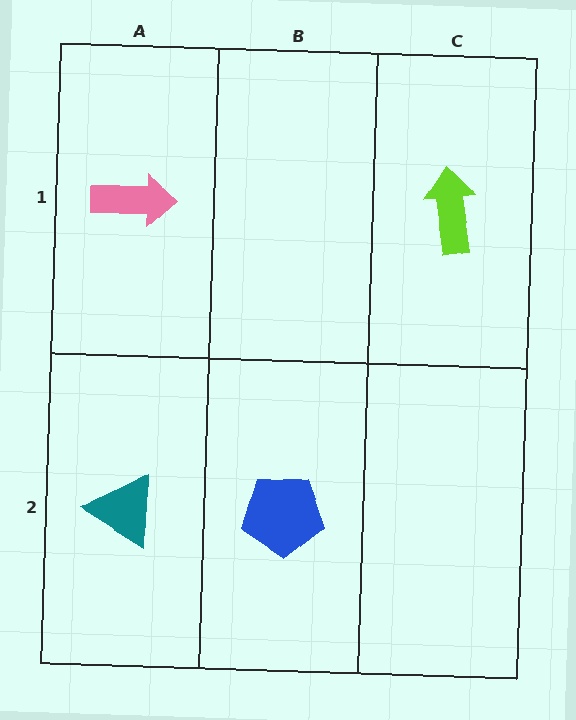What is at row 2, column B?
A blue pentagon.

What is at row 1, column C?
A lime arrow.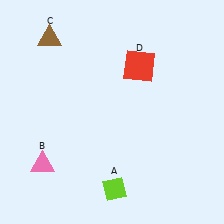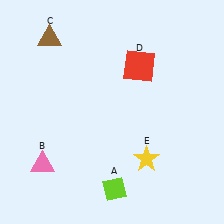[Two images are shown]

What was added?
A yellow star (E) was added in Image 2.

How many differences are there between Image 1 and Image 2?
There is 1 difference between the two images.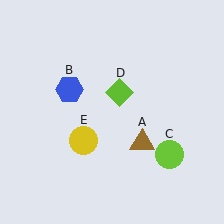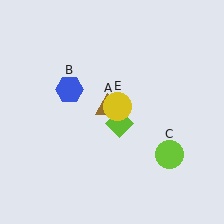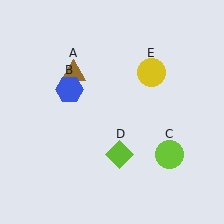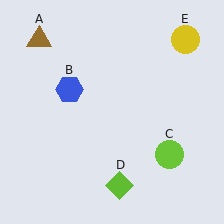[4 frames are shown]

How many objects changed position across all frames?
3 objects changed position: brown triangle (object A), lime diamond (object D), yellow circle (object E).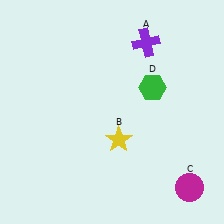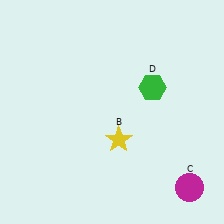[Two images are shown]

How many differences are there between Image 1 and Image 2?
There is 1 difference between the two images.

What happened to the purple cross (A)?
The purple cross (A) was removed in Image 2. It was in the top-right area of Image 1.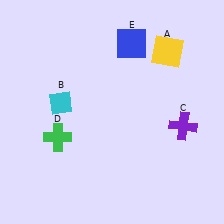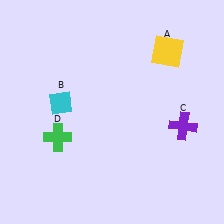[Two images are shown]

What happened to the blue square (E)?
The blue square (E) was removed in Image 2. It was in the top-right area of Image 1.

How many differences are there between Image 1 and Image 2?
There is 1 difference between the two images.